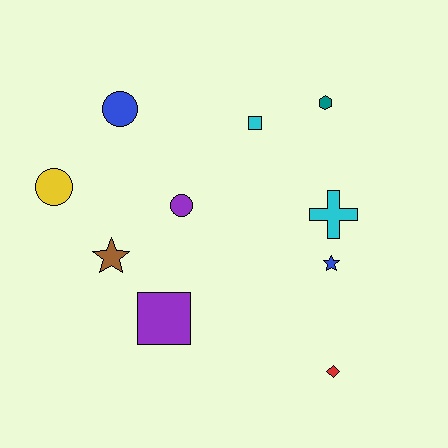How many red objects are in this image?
There is 1 red object.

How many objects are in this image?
There are 10 objects.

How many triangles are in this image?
There are no triangles.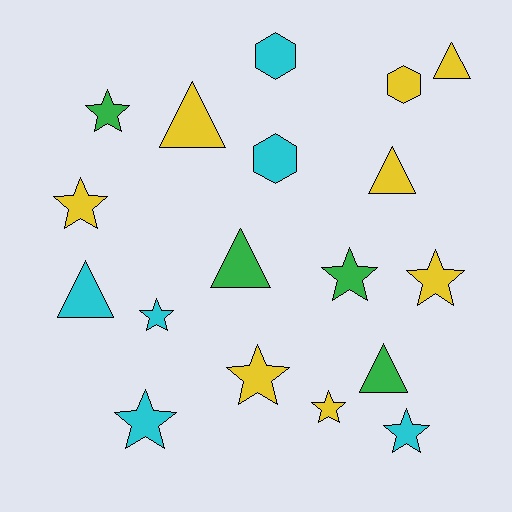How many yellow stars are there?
There are 4 yellow stars.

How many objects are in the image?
There are 18 objects.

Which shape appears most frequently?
Star, with 9 objects.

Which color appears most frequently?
Yellow, with 8 objects.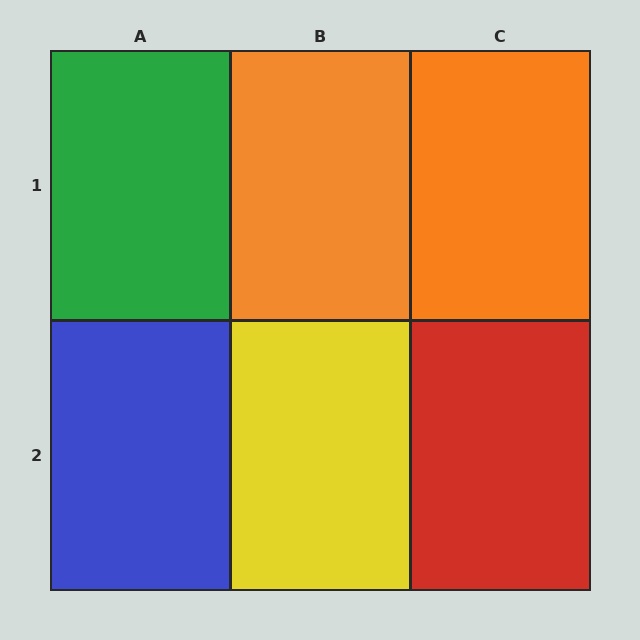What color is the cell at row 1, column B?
Orange.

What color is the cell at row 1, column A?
Green.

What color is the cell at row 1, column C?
Orange.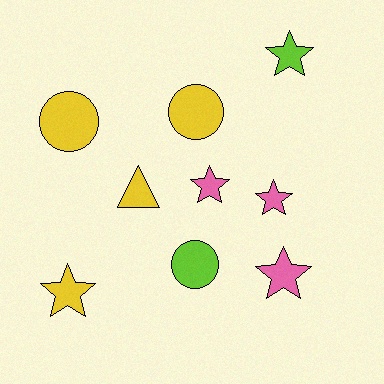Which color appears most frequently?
Yellow, with 4 objects.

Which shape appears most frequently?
Star, with 5 objects.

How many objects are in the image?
There are 9 objects.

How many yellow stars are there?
There is 1 yellow star.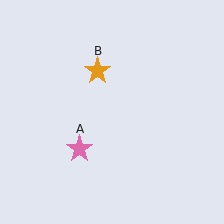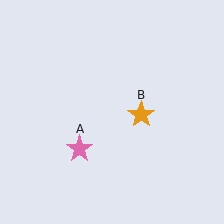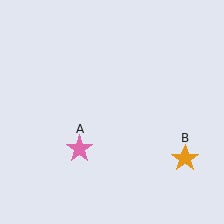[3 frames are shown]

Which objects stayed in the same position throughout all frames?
Pink star (object A) remained stationary.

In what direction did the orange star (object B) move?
The orange star (object B) moved down and to the right.